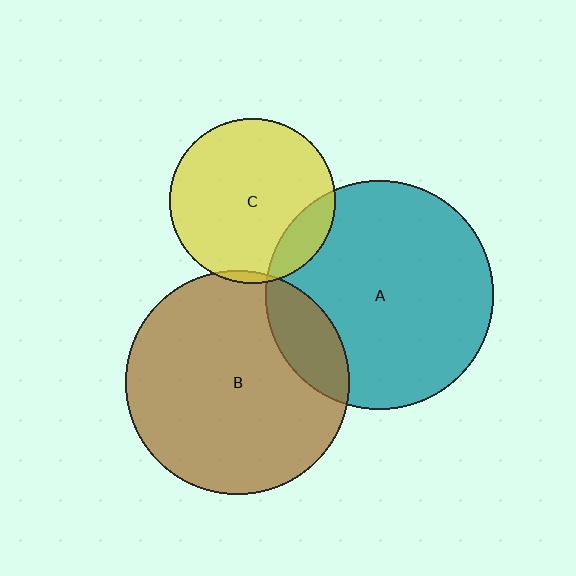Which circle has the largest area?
Circle A (teal).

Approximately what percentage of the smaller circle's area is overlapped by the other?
Approximately 15%.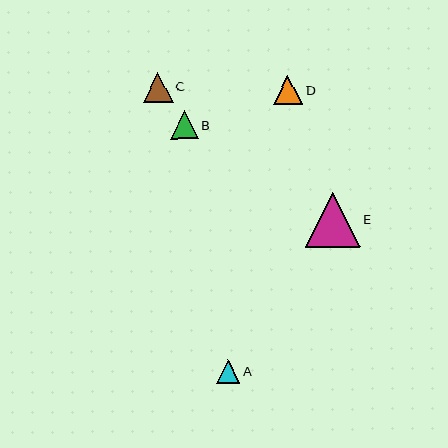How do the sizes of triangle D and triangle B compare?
Triangle D and triangle B are approximately the same size.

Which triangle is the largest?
Triangle E is the largest with a size of approximately 55 pixels.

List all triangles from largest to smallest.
From largest to smallest: E, C, D, B, A.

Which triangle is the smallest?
Triangle A is the smallest with a size of approximately 23 pixels.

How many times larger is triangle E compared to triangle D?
Triangle E is approximately 1.9 times the size of triangle D.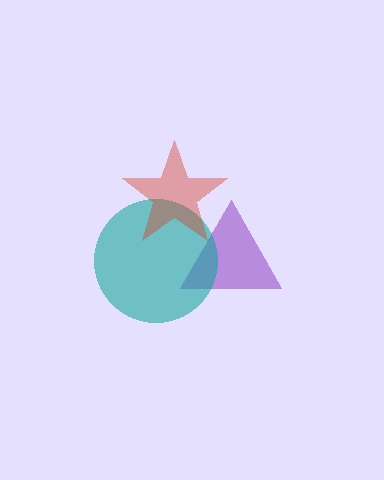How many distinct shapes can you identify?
There are 3 distinct shapes: a purple triangle, a teal circle, a red star.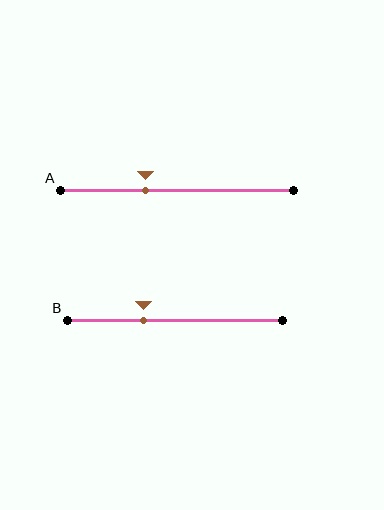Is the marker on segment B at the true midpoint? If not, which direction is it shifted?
No, the marker on segment B is shifted to the left by about 15% of the segment length.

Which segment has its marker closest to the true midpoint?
Segment A has its marker closest to the true midpoint.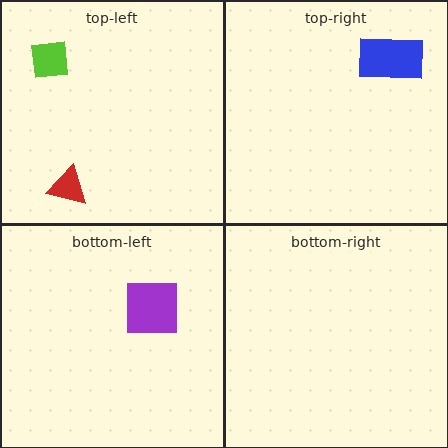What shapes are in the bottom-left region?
The purple square.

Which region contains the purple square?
The bottom-left region.